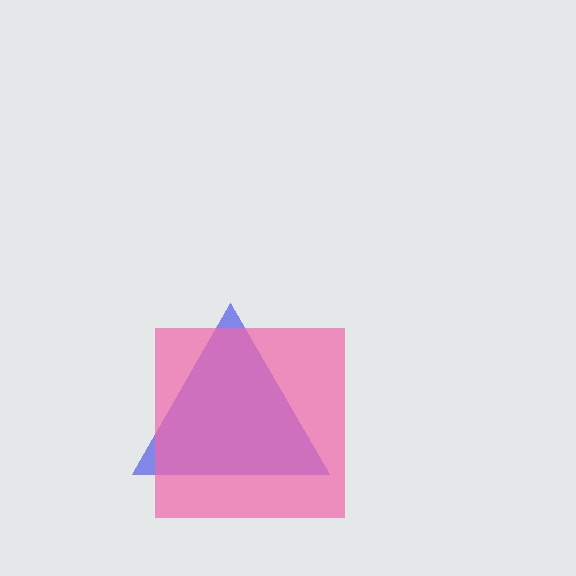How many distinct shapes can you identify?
There are 2 distinct shapes: a blue triangle, a pink square.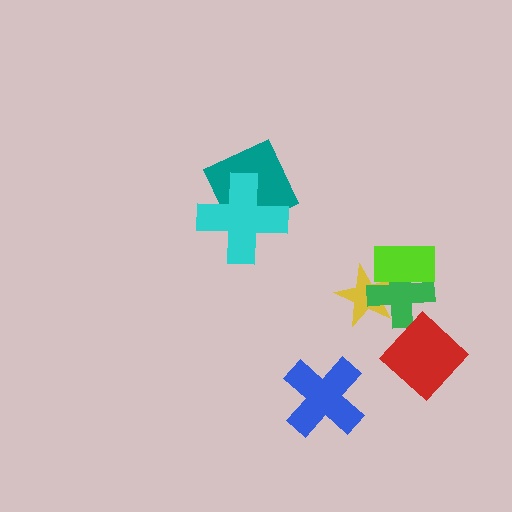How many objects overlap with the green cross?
3 objects overlap with the green cross.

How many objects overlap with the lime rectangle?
2 objects overlap with the lime rectangle.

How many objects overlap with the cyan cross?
1 object overlaps with the cyan cross.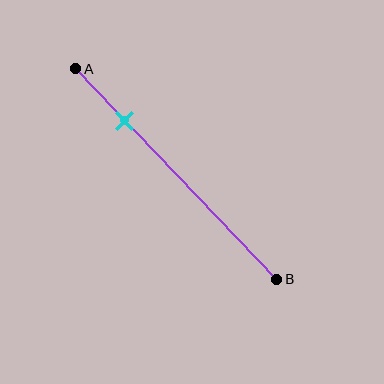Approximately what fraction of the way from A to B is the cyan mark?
The cyan mark is approximately 25% of the way from A to B.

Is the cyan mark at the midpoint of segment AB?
No, the mark is at about 25% from A, not at the 50% midpoint.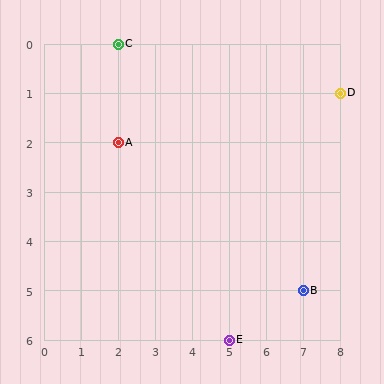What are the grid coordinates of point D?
Point D is at grid coordinates (8, 1).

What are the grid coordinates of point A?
Point A is at grid coordinates (2, 2).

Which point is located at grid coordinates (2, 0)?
Point C is at (2, 0).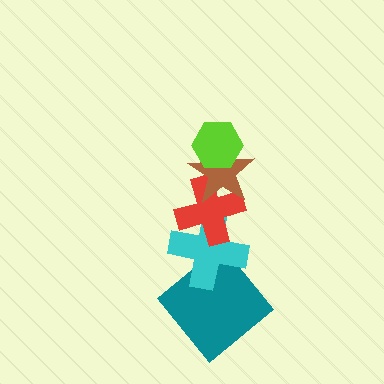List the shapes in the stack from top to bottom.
From top to bottom: the lime hexagon, the brown star, the red cross, the cyan cross, the teal diamond.